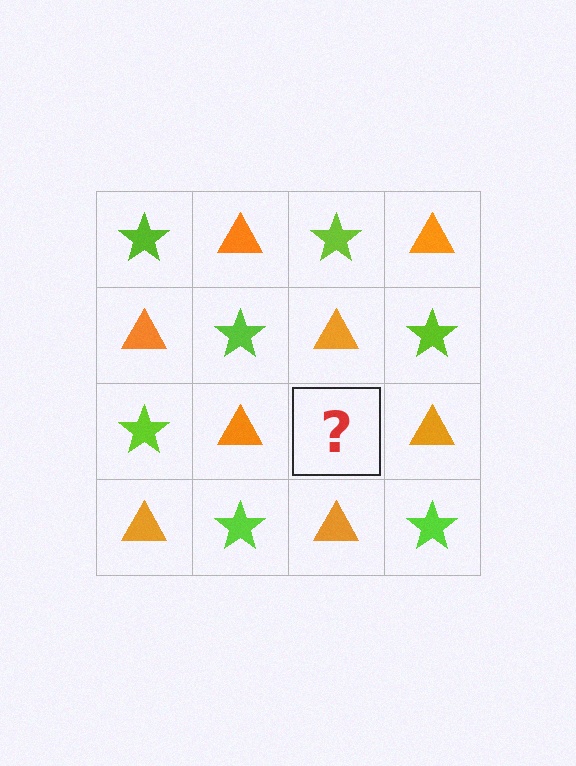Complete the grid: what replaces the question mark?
The question mark should be replaced with a lime star.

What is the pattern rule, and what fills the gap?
The rule is that it alternates lime star and orange triangle in a checkerboard pattern. The gap should be filled with a lime star.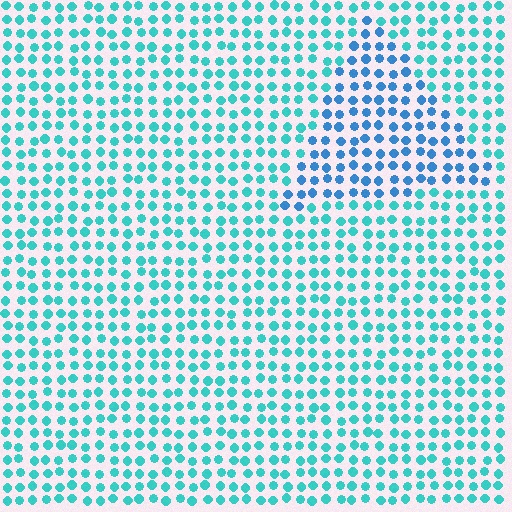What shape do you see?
I see a triangle.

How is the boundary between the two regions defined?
The boundary is defined purely by a slight shift in hue (about 32 degrees). Spacing, size, and orientation are identical on both sides.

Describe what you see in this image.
The image is filled with small cyan elements in a uniform arrangement. A triangle-shaped region is visible where the elements are tinted to a slightly different hue, forming a subtle color boundary.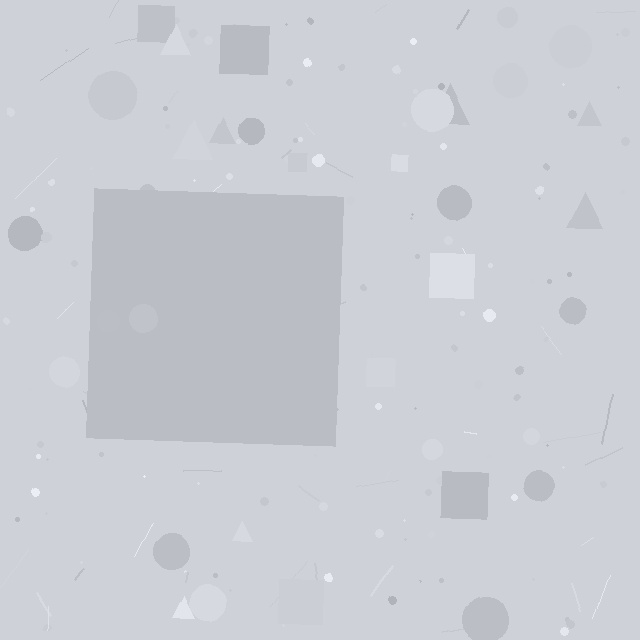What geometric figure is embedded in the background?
A square is embedded in the background.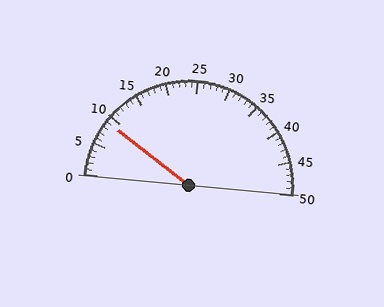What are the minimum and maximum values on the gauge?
The gauge ranges from 0 to 50.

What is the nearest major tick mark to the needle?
The nearest major tick mark is 10.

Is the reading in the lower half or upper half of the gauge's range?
The reading is in the lower half of the range (0 to 50).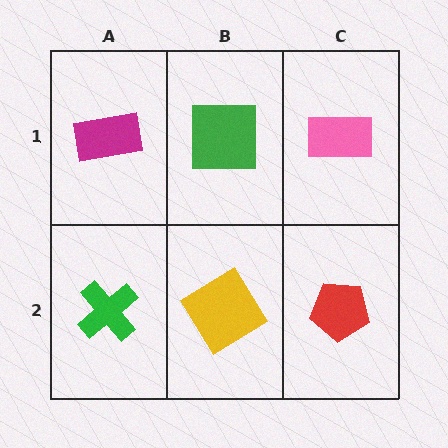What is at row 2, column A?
A green cross.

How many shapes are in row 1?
3 shapes.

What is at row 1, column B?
A green square.